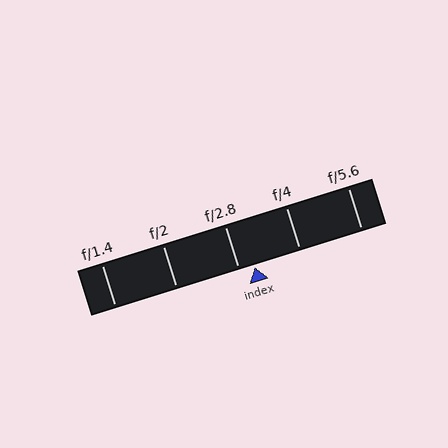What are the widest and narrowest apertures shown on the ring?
The widest aperture shown is f/1.4 and the narrowest is f/5.6.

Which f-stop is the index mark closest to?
The index mark is closest to f/2.8.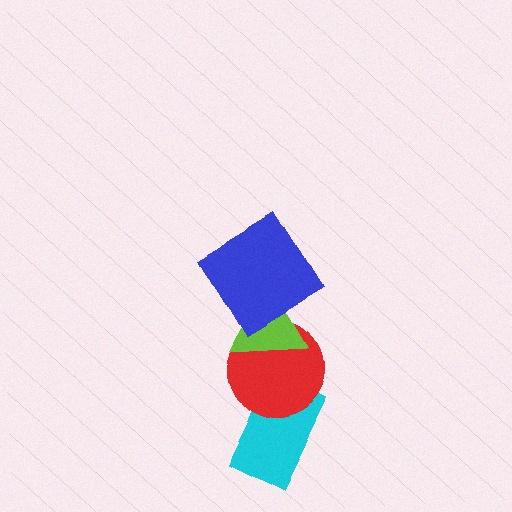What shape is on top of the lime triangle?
The blue diamond is on top of the lime triangle.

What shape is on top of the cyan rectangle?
The red circle is on top of the cyan rectangle.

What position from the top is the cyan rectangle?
The cyan rectangle is 4th from the top.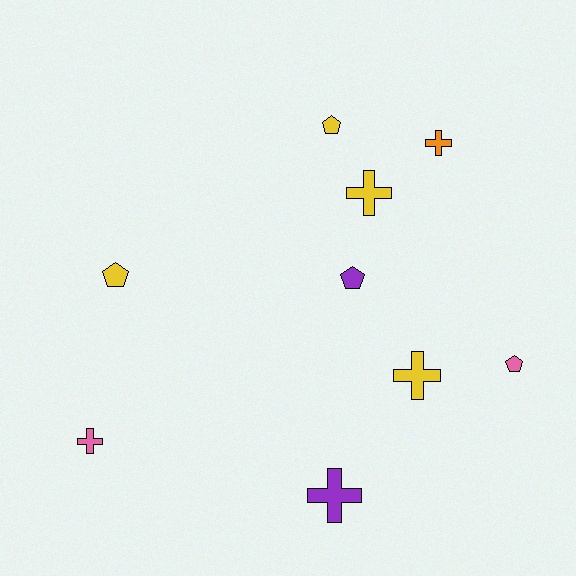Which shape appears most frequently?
Cross, with 5 objects.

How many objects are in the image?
There are 9 objects.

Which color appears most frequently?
Yellow, with 4 objects.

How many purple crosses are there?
There is 1 purple cross.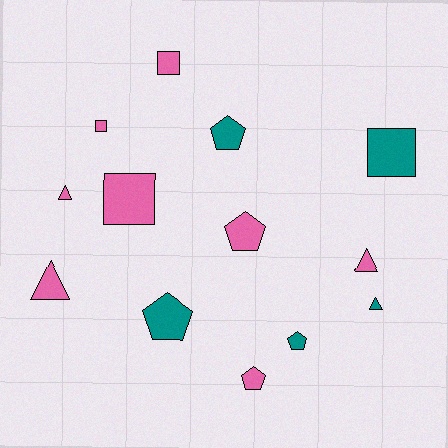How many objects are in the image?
There are 13 objects.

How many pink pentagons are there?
There are 2 pink pentagons.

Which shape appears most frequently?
Pentagon, with 5 objects.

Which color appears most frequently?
Pink, with 8 objects.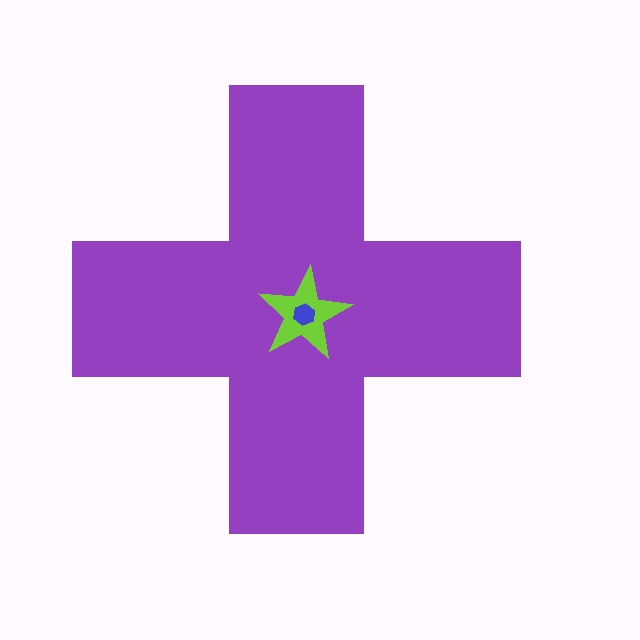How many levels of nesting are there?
3.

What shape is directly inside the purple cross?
The lime star.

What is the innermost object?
The blue hexagon.